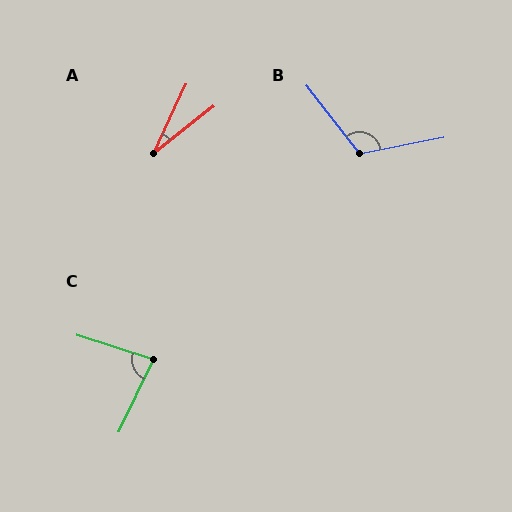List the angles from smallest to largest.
A (27°), C (82°), B (117°).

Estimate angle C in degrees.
Approximately 82 degrees.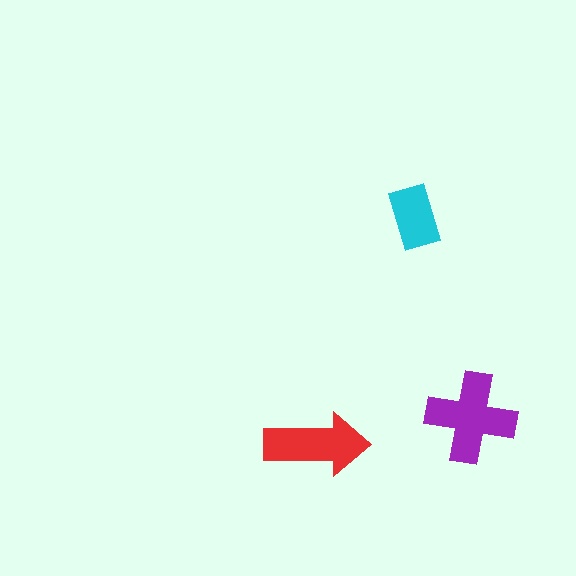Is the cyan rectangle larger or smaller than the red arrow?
Smaller.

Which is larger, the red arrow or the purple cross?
The purple cross.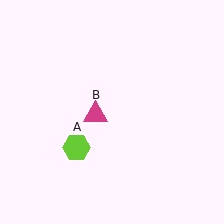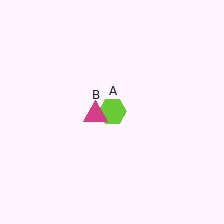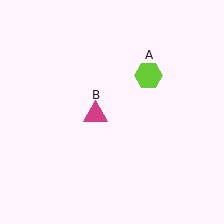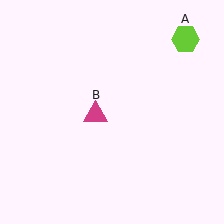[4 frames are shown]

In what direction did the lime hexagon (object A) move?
The lime hexagon (object A) moved up and to the right.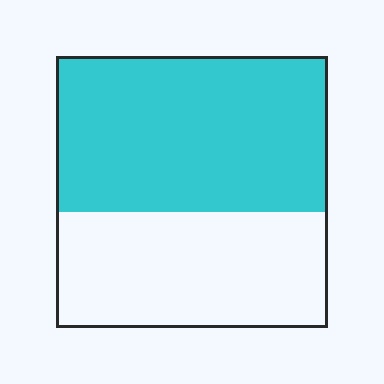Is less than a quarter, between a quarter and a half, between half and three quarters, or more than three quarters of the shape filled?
Between half and three quarters.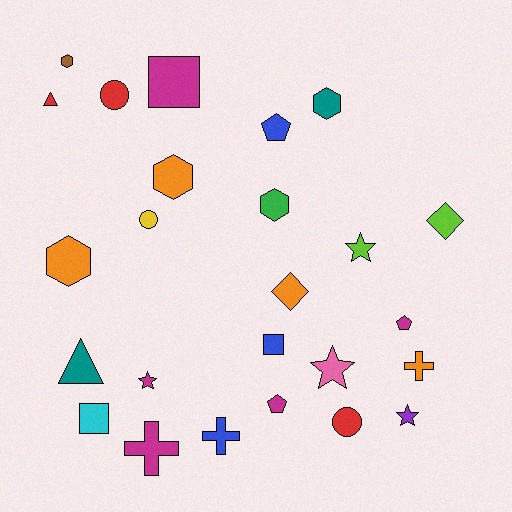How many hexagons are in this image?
There are 5 hexagons.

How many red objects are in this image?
There are 3 red objects.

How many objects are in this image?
There are 25 objects.